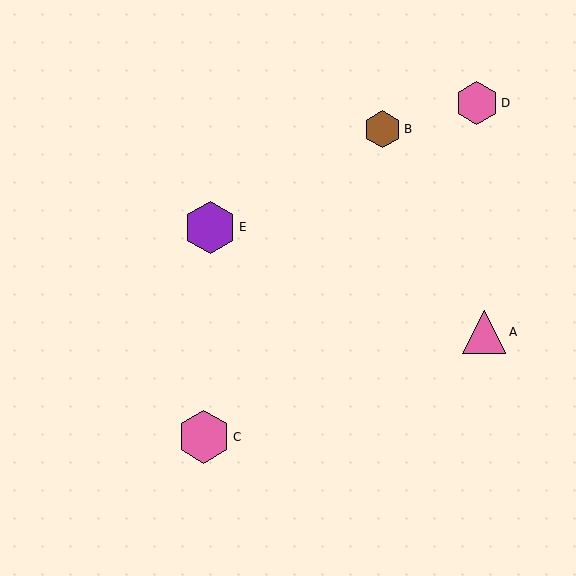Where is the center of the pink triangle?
The center of the pink triangle is at (484, 332).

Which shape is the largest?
The pink hexagon (labeled C) is the largest.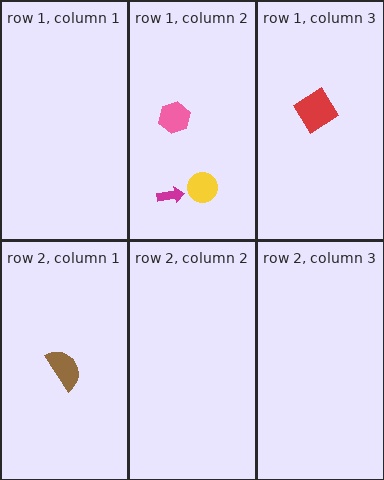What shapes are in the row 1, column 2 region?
The pink hexagon, the magenta arrow, the yellow circle.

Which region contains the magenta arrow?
The row 1, column 2 region.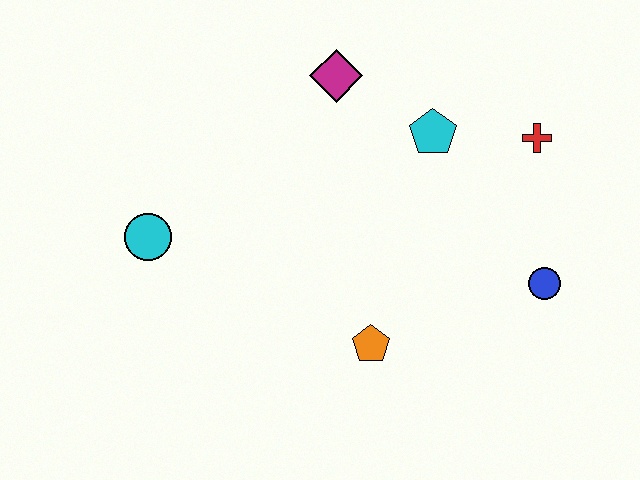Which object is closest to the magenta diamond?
The cyan pentagon is closest to the magenta diamond.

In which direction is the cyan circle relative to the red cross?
The cyan circle is to the left of the red cross.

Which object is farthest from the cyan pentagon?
The cyan circle is farthest from the cyan pentagon.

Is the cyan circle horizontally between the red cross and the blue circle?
No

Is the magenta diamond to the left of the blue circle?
Yes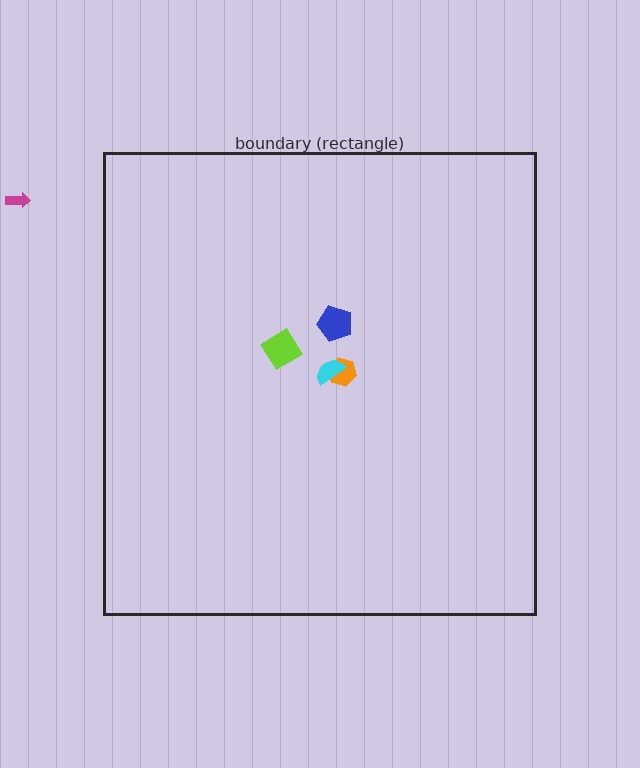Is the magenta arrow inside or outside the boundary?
Outside.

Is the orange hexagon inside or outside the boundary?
Inside.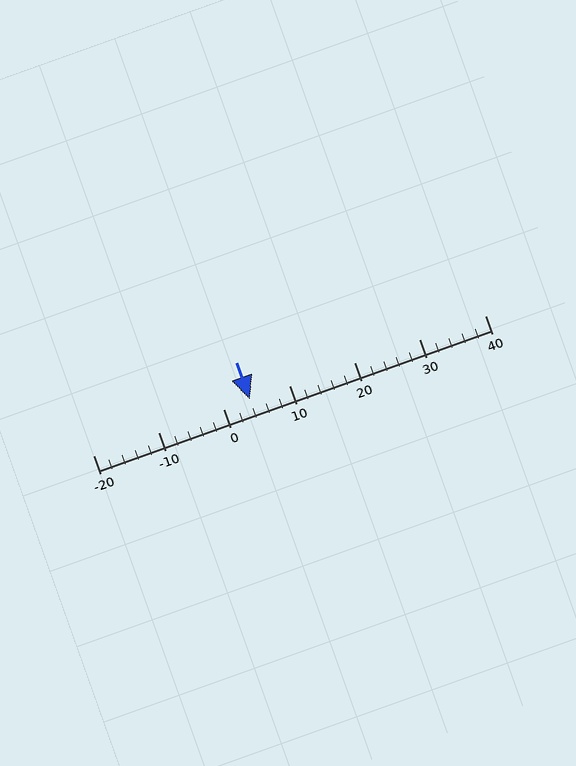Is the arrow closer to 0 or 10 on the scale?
The arrow is closer to 0.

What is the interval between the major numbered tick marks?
The major tick marks are spaced 10 units apart.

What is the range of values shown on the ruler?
The ruler shows values from -20 to 40.